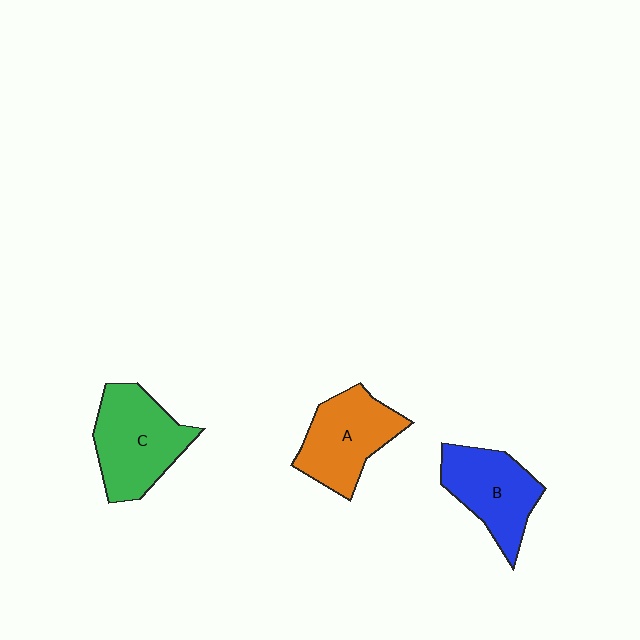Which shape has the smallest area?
Shape B (blue).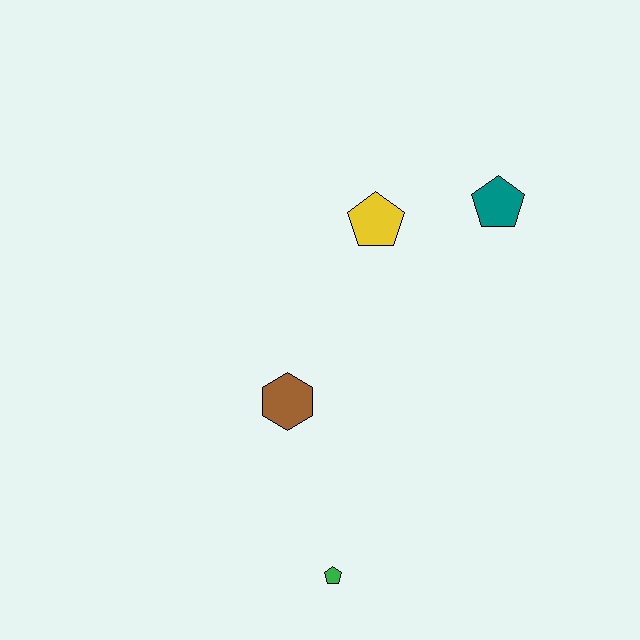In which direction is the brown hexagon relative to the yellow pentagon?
The brown hexagon is below the yellow pentagon.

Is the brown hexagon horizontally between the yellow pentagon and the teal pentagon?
No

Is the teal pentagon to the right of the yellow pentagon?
Yes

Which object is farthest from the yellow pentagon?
The green pentagon is farthest from the yellow pentagon.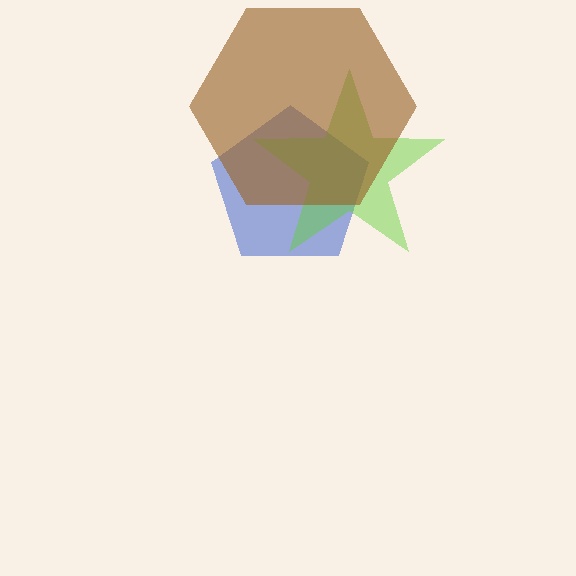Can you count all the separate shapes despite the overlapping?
Yes, there are 3 separate shapes.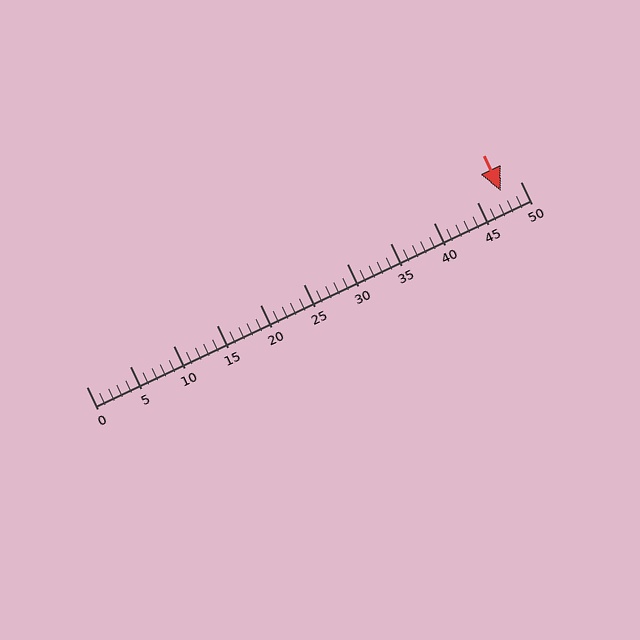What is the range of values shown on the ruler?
The ruler shows values from 0 to 50.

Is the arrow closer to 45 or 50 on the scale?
The arrow is closer to 50.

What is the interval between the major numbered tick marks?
The major tick marks are spaced 5 units apart.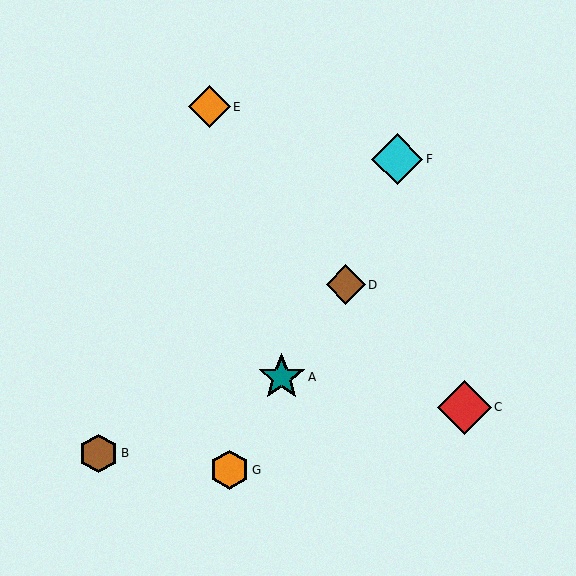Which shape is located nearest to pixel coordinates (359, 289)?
The brown diamond (labeled D) at (346, 285) is nearest to that location.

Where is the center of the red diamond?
The center of the red diamond is at (464, 407).